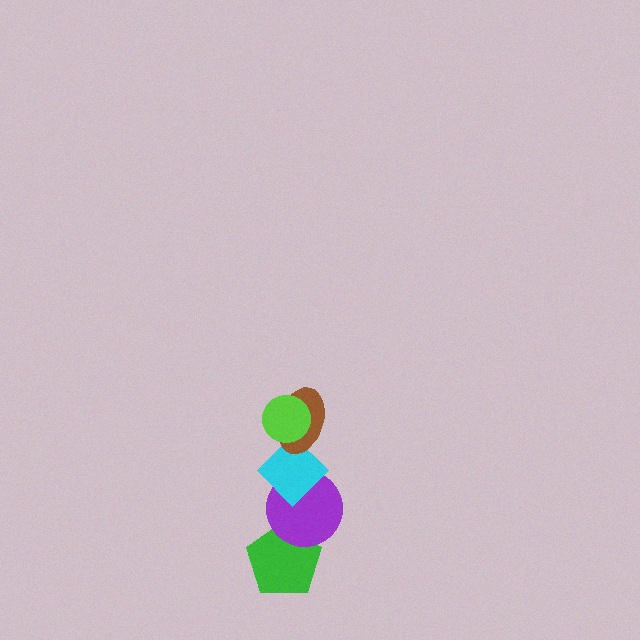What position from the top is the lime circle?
The lime circle is 1st from the top.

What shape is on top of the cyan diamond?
The brown ellipse is on top of the cyan diamond.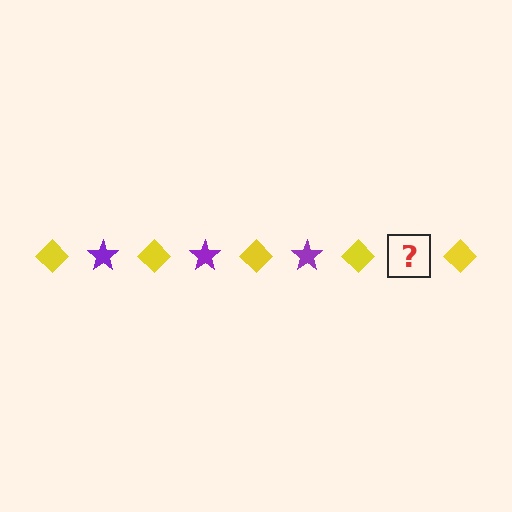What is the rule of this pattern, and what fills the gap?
The rule is that the pattern alternates between yellow diamond and purple star. The gap should be filled with a purple star.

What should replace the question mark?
The question mark should be replaced with a purple star.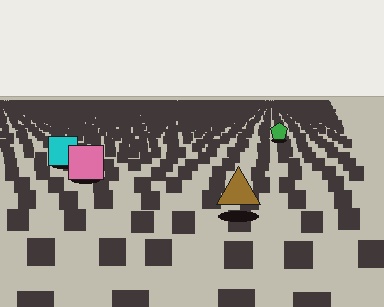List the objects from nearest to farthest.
From nearest to farthest: the brown triangle, the pink square, the cyan square, the green pentagon.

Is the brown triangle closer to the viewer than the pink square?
Yes. The brown triangle is closer — you can tell from the texture gradient: the ground texture is coarser near it.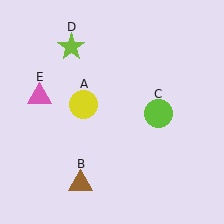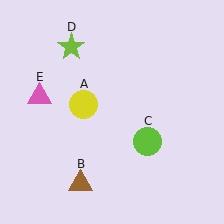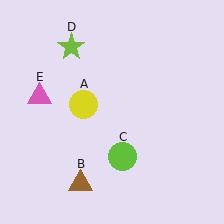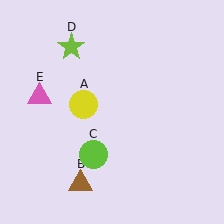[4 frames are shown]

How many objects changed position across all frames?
1 object changed position: lime circle (object C).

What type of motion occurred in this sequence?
The lime circle (object C) rotated clockwise around the center of the scene.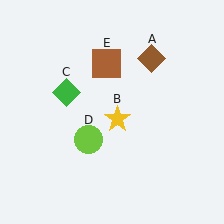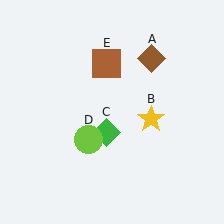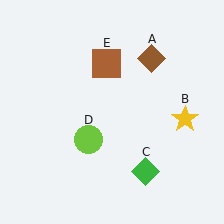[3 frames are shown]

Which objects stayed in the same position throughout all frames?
Brown diamond (object A) and lime circle (object D) and brown square (object E) remained stationary.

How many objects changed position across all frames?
2 objects changed position: yellow star (object B), green diamond (object C).